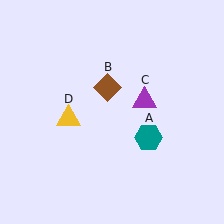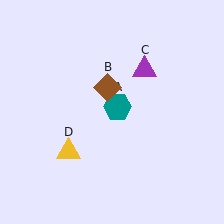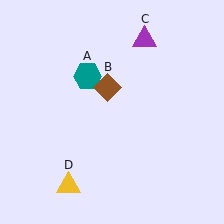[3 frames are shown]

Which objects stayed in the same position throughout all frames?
Brown diamond (object B) remained stationary.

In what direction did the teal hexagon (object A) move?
The teal hexagon (object A) moved up and to the left.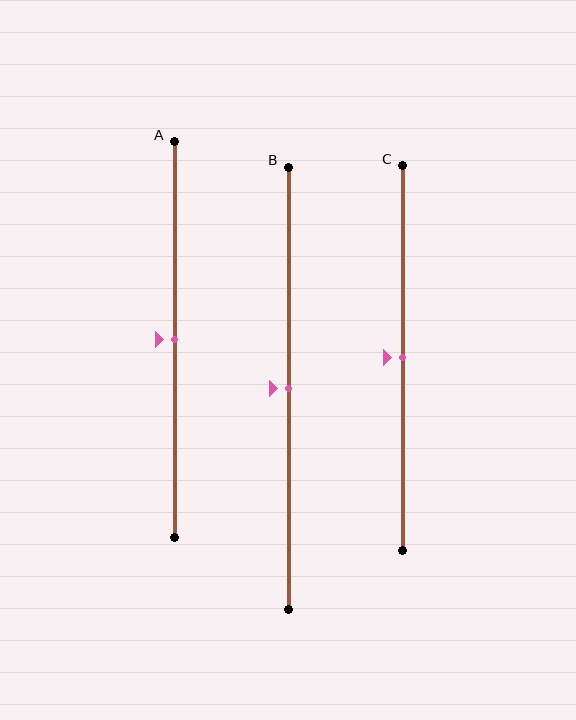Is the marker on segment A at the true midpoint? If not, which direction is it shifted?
Yes, the marker on segment A is at the true midpoint.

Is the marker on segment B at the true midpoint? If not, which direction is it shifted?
Yes, the marker on segment B is at the true midpoint.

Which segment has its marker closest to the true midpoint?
Segment A has its marker closest to the true midpoint.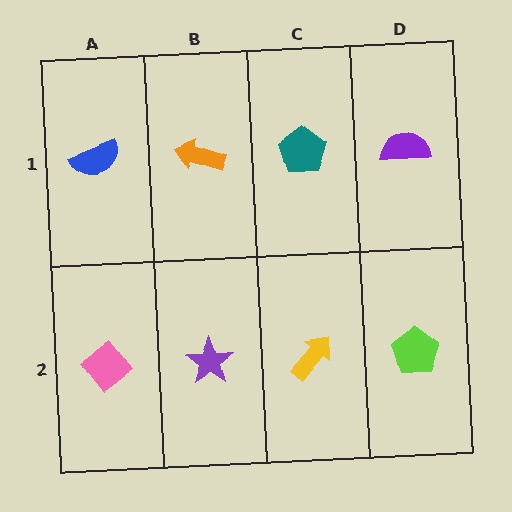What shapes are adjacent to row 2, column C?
A teal pentagon (row 1, column C), a purple star (row 2, column B), a lime pentagon (row 2, column D).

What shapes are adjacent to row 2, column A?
A blue semicircle (row 1, column A), a purple star (row 2, column B).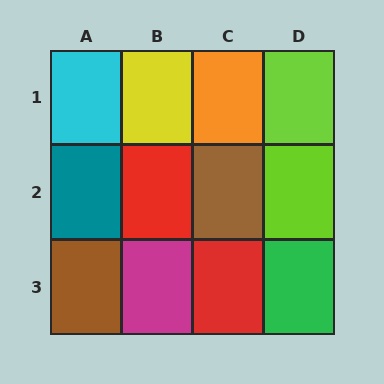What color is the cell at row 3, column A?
Brown.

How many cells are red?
2 cells are red.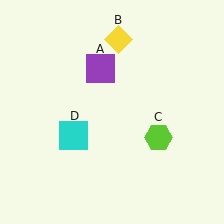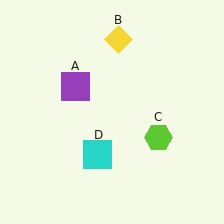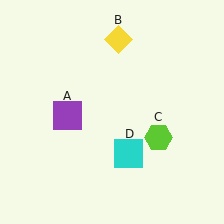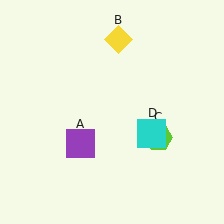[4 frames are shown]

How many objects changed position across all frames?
2 objects changed position: purple square (object A), cyan square (object D).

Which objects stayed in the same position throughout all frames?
Yellow diamond (object B) and lime hexagon (object C) remained stationary.